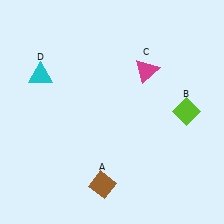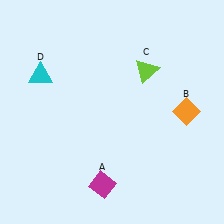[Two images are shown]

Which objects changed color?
A changed from brown to magenta. B changed from lime to orange. C changed from magenta to lime.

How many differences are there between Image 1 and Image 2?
There are 3 differences between the two images.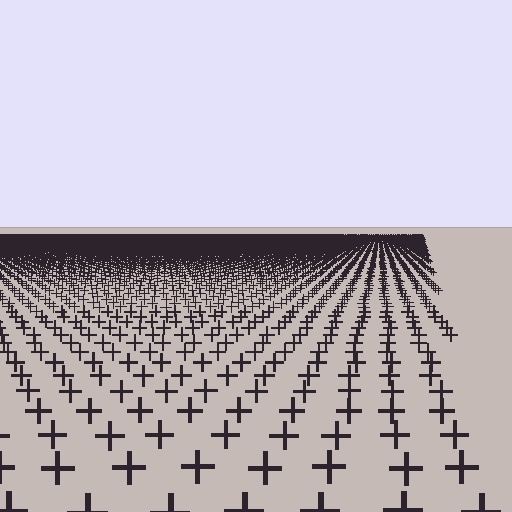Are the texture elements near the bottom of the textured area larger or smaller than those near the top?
Larger. Near the bottom, elements are closer to the viewer and appear at a bigger on-screen size.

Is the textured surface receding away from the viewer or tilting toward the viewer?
The surface is receding away from the viewer. Texture elements get smaller and denser toward the top.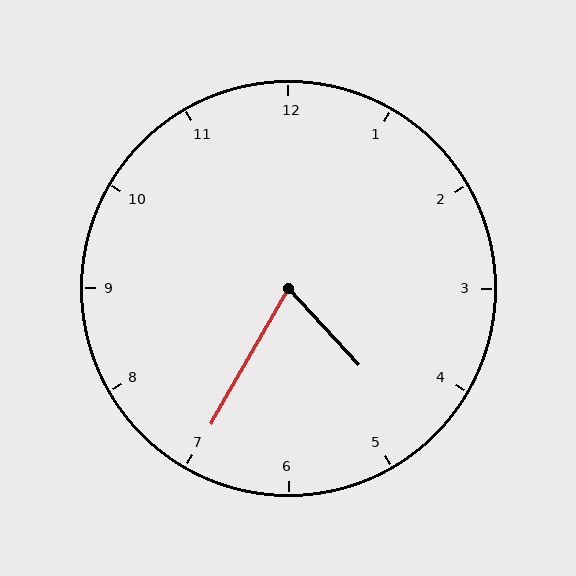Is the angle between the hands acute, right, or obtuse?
It is acute.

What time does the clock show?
4:35.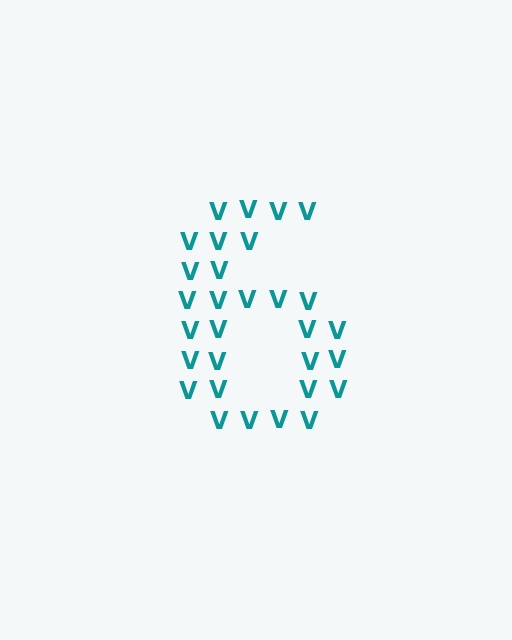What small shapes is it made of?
It is made of small letter V's.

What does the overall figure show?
The overall figure shows the digit 6.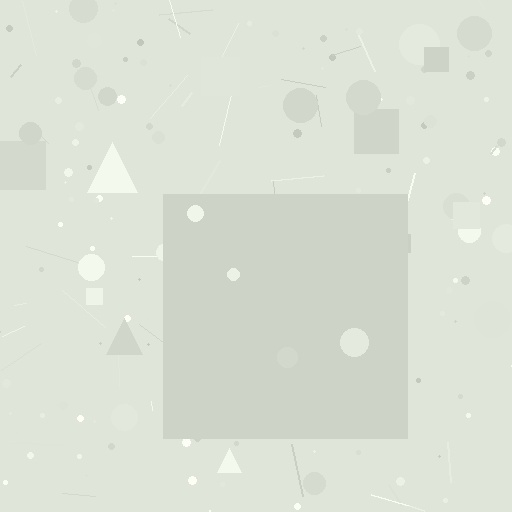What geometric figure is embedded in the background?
A square is embedded in the background.